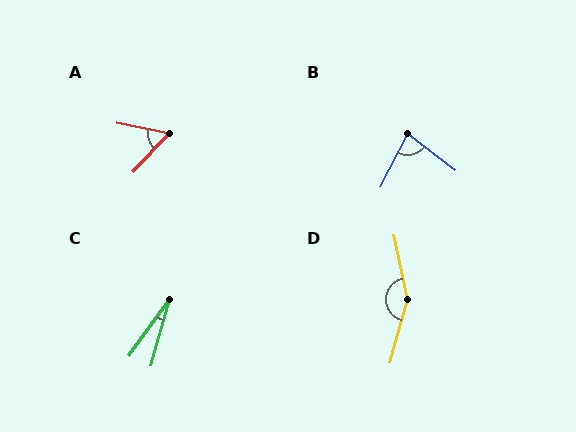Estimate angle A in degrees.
Approximately 58 degrees.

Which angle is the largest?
D, at approximately 152 degrees.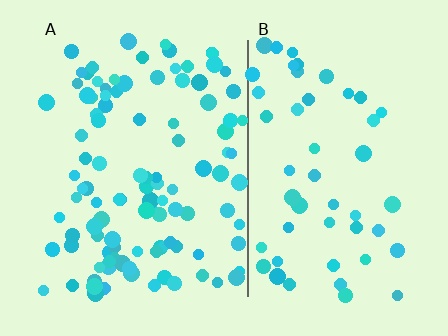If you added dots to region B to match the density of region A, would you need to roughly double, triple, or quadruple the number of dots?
Approximately double.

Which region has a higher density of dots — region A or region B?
A (the left).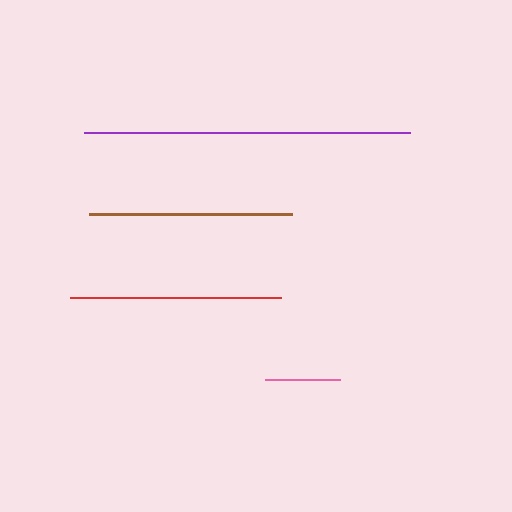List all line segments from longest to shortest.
From longest to shortest: purple, red, brown, pink.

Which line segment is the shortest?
The pink line is the shortest at approximately 75 pixels.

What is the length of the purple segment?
The purple segment is approximately 325 pixels long.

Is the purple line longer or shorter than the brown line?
The purple line is longer than the brown line.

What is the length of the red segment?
The red segment is approximately 211 pixels long.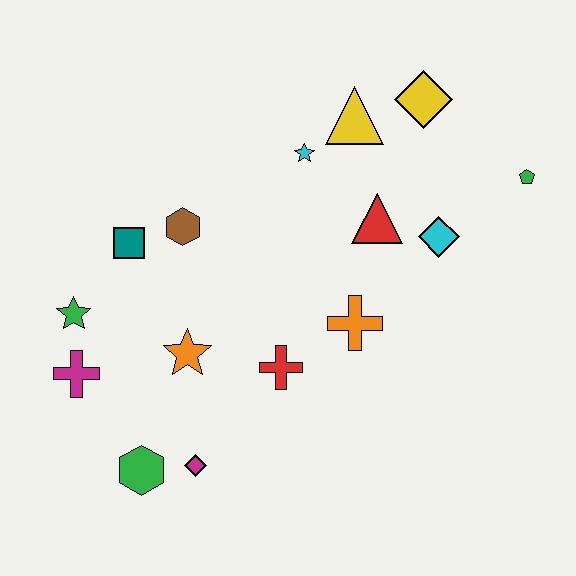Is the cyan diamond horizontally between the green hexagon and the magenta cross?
No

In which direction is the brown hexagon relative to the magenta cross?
The brown hexagon is above the magenta cross.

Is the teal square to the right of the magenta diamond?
No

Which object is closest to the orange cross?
The red cross is closest to the orange cross.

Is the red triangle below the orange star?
No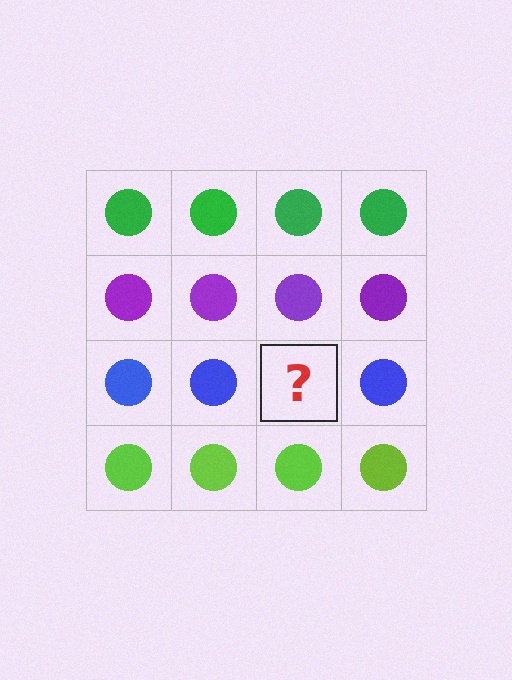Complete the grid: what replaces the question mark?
The question mark should be replaced with a blue circle.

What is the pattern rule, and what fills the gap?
The rule is that each row has a consistent color. The gap should be filled with a blue circle.